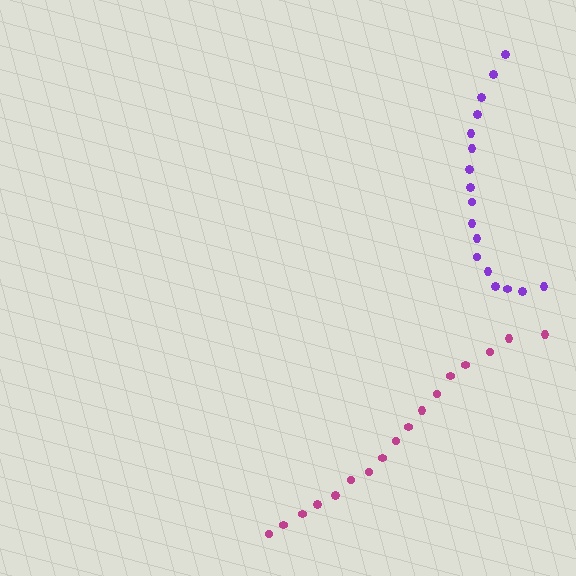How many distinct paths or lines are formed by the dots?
There are 2 distinct paths.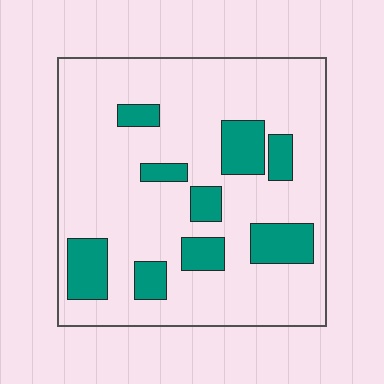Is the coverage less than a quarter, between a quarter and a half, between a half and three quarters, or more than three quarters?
Less than a quarter.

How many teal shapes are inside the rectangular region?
9.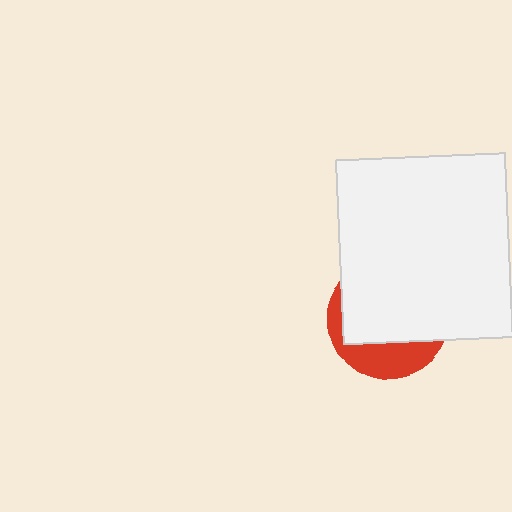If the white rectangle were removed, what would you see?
You would see the complete red circle.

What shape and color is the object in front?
The object in front is a white rectangle.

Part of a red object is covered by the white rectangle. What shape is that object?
It is a circle.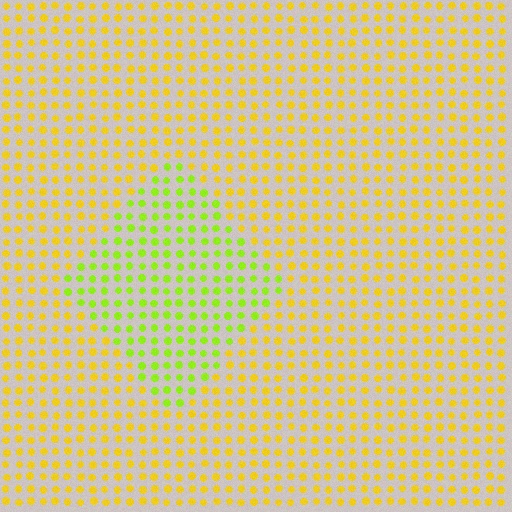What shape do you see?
I see a diamond.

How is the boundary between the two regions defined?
The boundary is defined purely by a slight shift in hue (about 37 degrees). Spacing, size, and orientation are identical on both sides.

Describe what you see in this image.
The image is filled with small yellow elements in a uniform arrangement. A diamond-shaped region is visible where the elements are tinted to a slightly different hue, forming a subtle color boundary.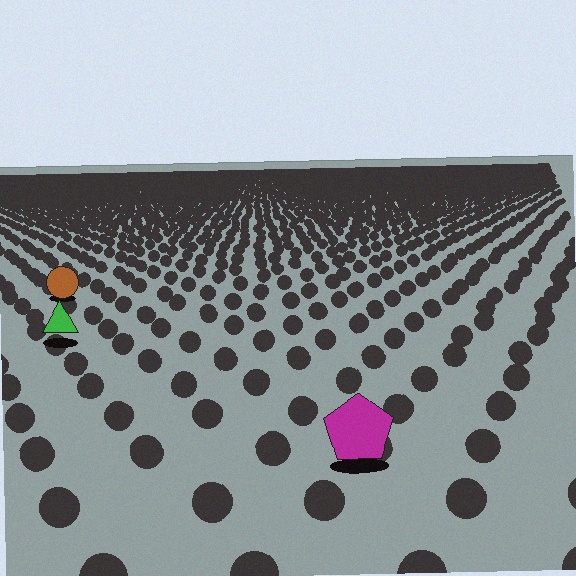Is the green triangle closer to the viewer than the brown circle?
Yes. The green triangle is closer — you can tell from the texture gradient: the ground texture is coarser near it.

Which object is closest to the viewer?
The magenta pentagon is closest. The texture marks near it are larger and more spread out.